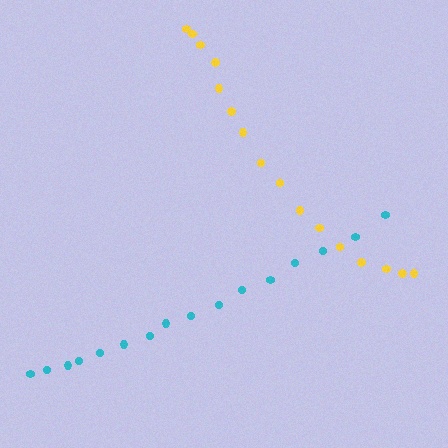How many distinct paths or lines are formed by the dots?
There are 2 distinct paths.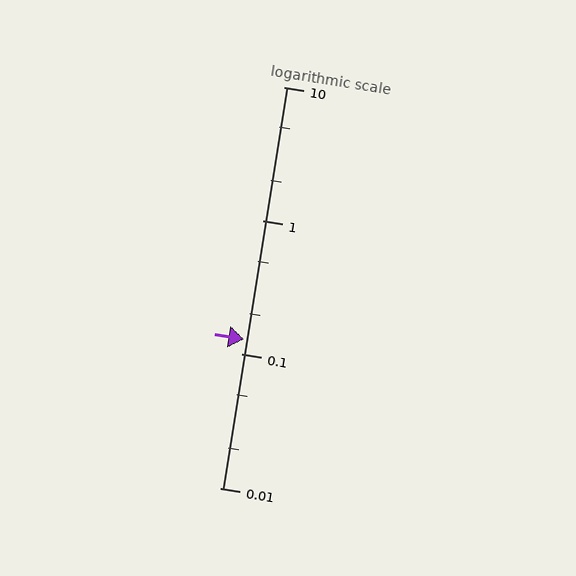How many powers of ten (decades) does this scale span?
The scale spans 3 decades, from 0.01 to 10.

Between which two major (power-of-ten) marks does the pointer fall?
The pointer is between 0.1 and 1.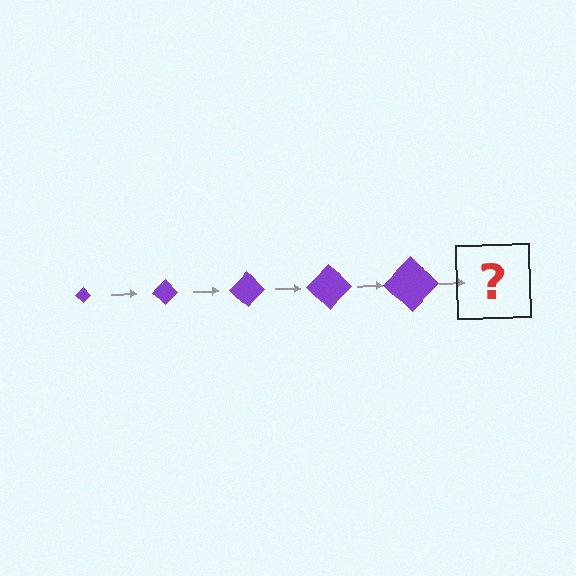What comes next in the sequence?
The next element should be a purple diamond, larger than the previous one.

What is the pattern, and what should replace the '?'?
The pattern is that the diamond gets progressively larger each step. The '?' should be a purple diamond, larger than the previous one.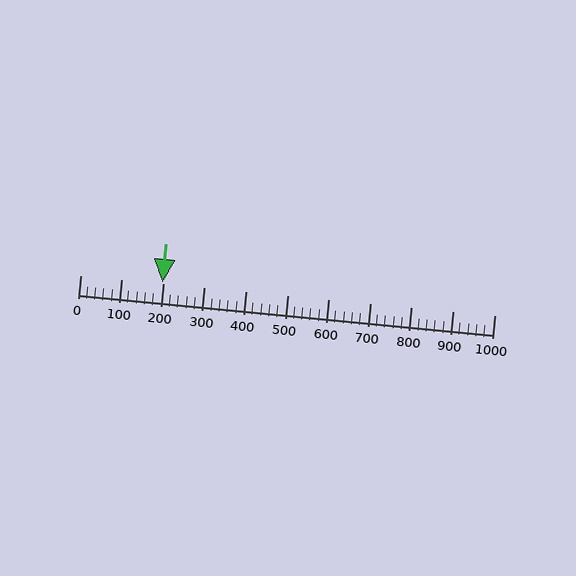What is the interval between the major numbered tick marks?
The major tick marks are spaced 100 units apart.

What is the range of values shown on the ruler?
The ruler shows values from 0 to 1000.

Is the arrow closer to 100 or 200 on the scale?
The arrow is closer to 200.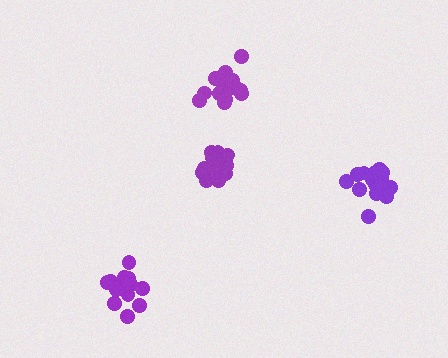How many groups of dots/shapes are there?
There are 4 groups.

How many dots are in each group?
Group 1: 18 dots, Group 2: 16 dots, Group 3: 17 dots, Group 4: 16 dots (67 total).